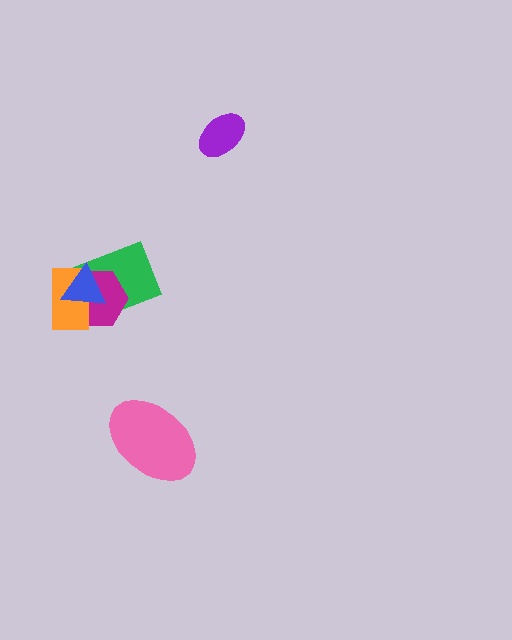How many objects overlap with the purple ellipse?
0 objects overlap with the purple ellipse.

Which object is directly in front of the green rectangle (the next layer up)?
The magenta hexagon is directly in front of the green rectangle.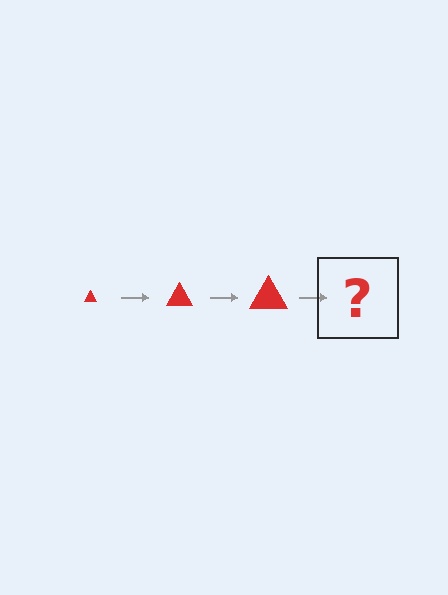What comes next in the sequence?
The next element should be a red triangle, larger than the previous one.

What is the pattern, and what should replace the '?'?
The pattern is that the triangle gets progressively larger each step. The '?' should be a red triangle, larger than the previous one.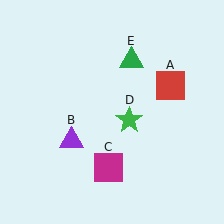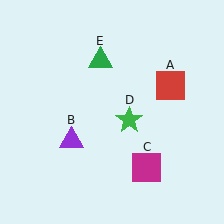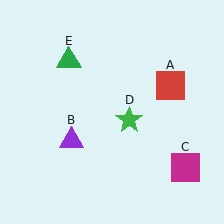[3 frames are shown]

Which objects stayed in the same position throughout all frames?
Red square (object A) and purple triangle (object B) and green star (object D) remained stationary.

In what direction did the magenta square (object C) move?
The magenta square (object C) moved right.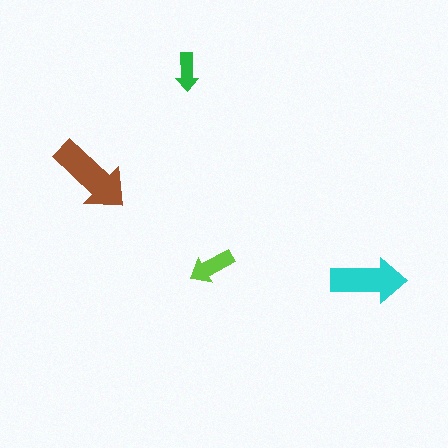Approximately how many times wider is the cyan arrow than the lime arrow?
About 1.5 times wider.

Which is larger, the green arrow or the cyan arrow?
The cyan one.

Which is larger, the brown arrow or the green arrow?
The brown one.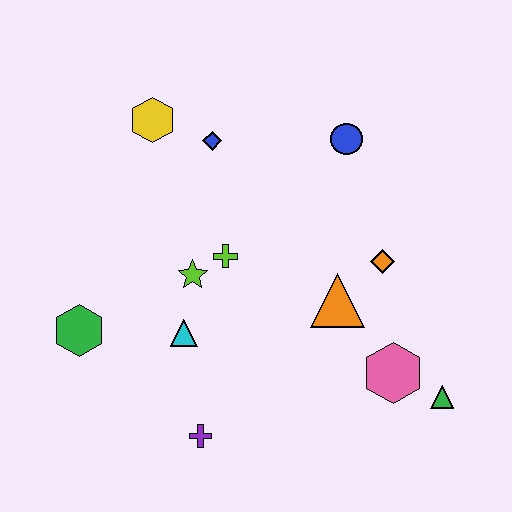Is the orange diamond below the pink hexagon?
No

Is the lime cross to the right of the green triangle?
No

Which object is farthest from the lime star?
The green triangle is farthest from the lime star.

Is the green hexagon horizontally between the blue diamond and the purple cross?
No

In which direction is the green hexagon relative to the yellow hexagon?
The green hexagon is below the yellow hexagon.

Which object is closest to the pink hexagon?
The green triangle is closest to the pink hexagon.